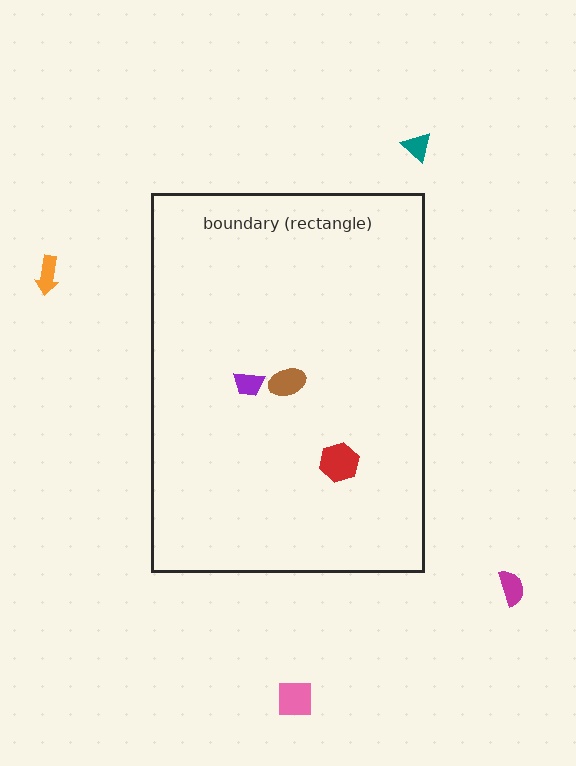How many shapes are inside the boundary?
3 inside, 4 outside.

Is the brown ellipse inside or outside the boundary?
Inside.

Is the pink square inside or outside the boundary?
Outside.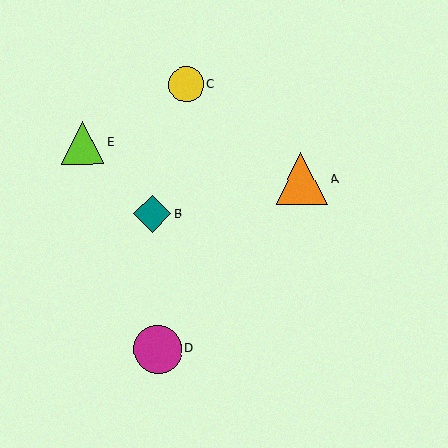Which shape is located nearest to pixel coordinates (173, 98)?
The yellow circle (labeled C) at (186, 84) is nearest to that location.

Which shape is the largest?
The orange triangle (labeled A) is the largest.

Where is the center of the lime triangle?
The center of the lime triangle is at (83, 143).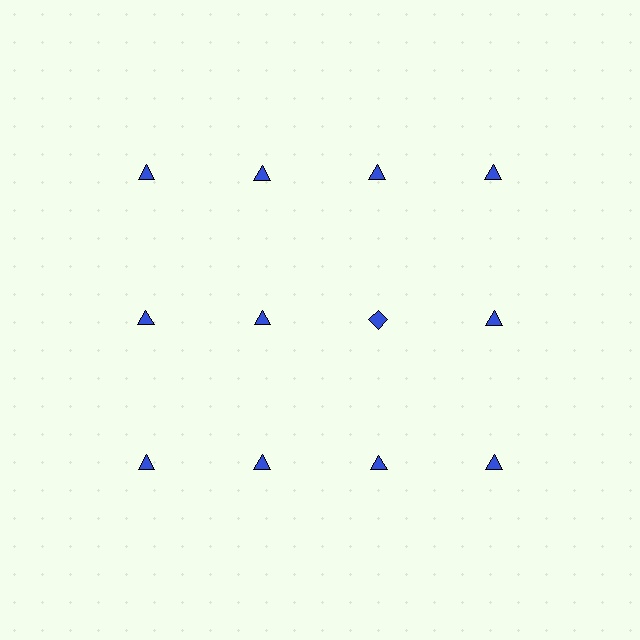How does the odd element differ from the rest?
It has a different shape: diamond instead of triangle.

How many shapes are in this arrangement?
There are 12 shapes arranged in a grid pattern.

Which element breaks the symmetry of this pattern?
The blue diamond in the second row, center column breaks the symmetry. All other shapes are blue triangles.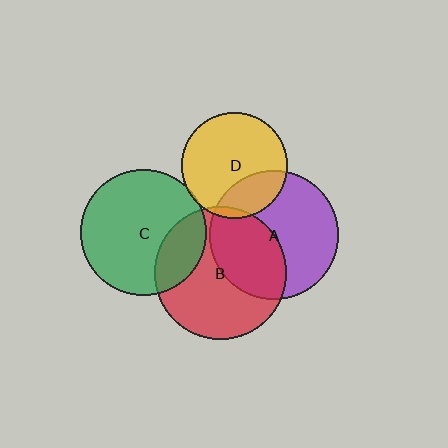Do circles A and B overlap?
Yes.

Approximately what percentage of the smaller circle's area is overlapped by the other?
Approximately 40%.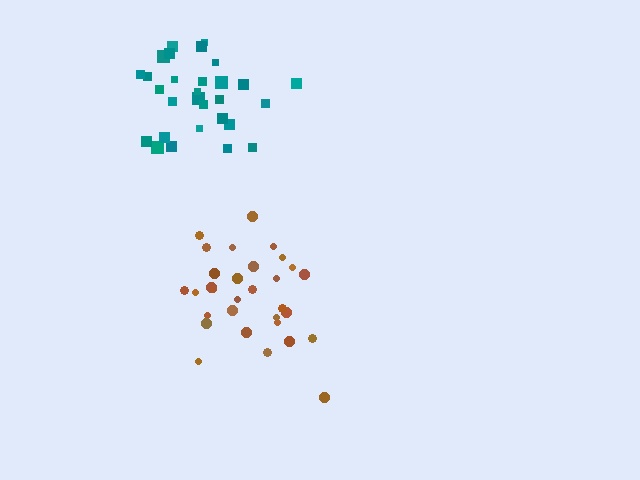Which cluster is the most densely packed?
Teal.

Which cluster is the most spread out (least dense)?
Brown.